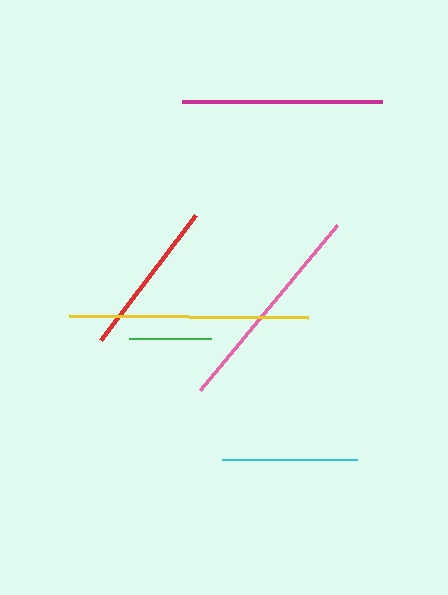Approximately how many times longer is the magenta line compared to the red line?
The magenta line is approximately 1.3 times the length of the red line.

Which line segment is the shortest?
The green line is the shortest at approximately 82 pixels.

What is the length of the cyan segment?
The cyan segment is approximately 135 pixels long.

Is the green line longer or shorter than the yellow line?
The yellow line is longer than the green line.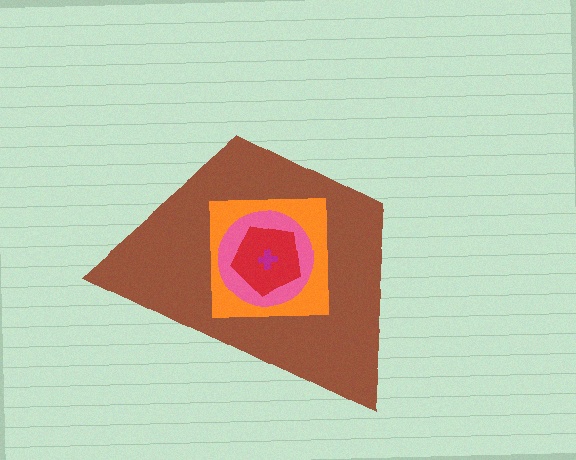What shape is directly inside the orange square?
The pink circle.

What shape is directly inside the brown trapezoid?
The orange square.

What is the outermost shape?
The brown trapezoid.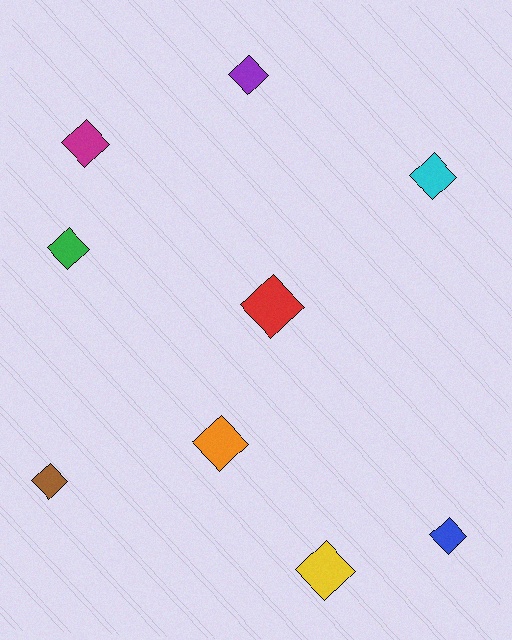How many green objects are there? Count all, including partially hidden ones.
There is 1 green object.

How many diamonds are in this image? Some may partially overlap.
There are 9 diamonds.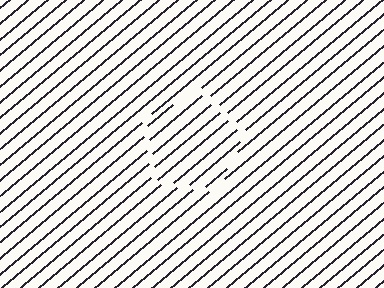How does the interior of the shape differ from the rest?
The interior of the shape contains the same grating, shifted by half a period — the contour is defined by the phase discontinuity where line-ends from the inner and outer gratings abut.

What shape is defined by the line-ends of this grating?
An illusory pentagon. The interior of the shape contains the same grating, shifted by half a period — the contour is defined by the phase discontinuity where line-ends from the inner and outer gratings abut.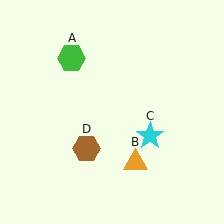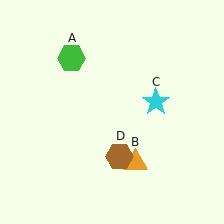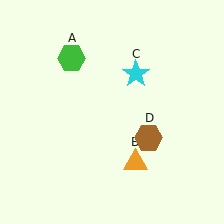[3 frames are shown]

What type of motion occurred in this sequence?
The cyan star (object C), brown hexagon (object D) rotated counterclockwise around the center of the scene.